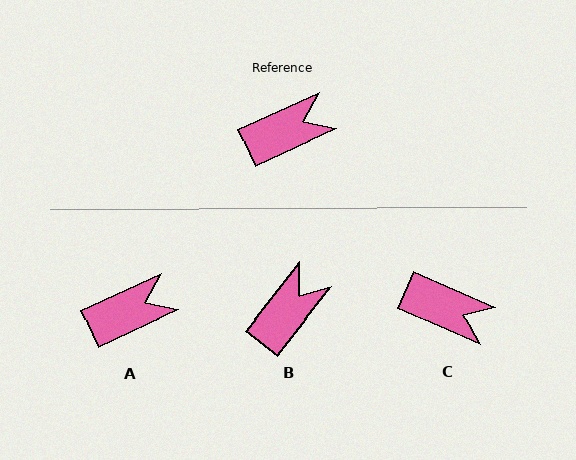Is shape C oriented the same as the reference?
No, it is off by about 48 degrees.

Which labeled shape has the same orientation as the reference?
A.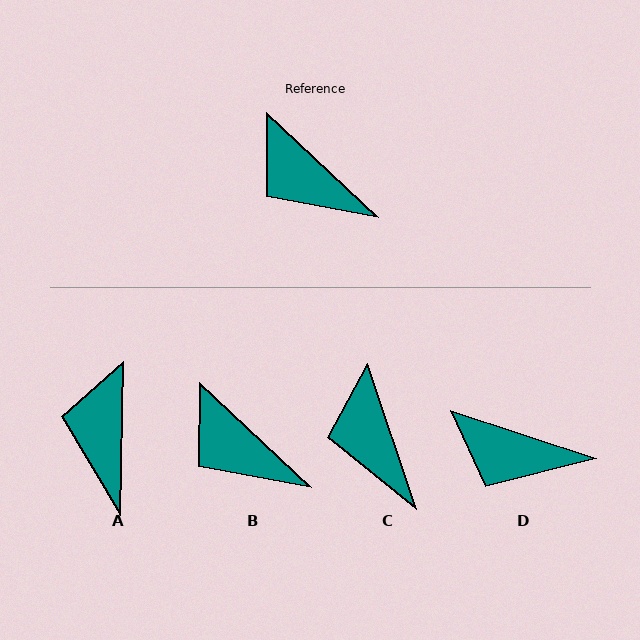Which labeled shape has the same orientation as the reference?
B.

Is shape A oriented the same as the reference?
No, it is off by about 48 degrees.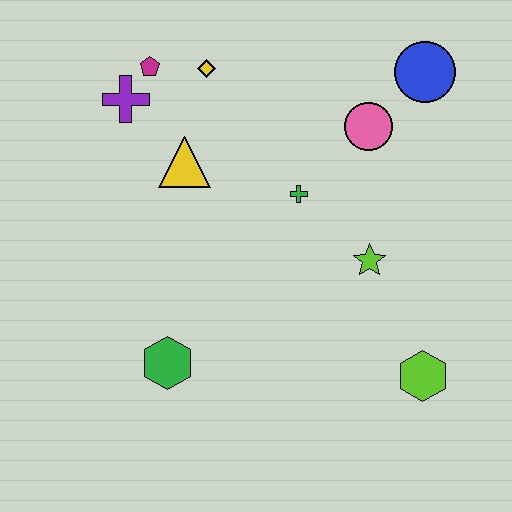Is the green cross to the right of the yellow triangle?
Yes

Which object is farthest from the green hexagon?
The blue circle is farthest from the green hexagon.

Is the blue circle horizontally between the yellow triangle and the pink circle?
No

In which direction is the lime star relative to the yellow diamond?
The lime star is below the yellow diamond.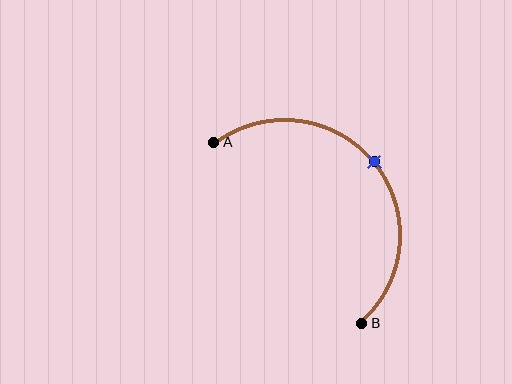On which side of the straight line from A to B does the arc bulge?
The arc bulges above and to the right of the straight line connecting A and B.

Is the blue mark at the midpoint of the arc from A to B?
Yes. The blue mark lies on the arc at equal arc-length from both A and B — it is the arc midpoint.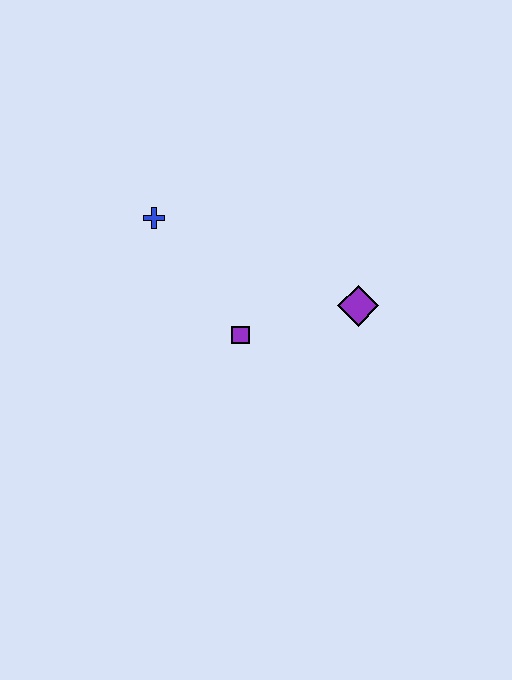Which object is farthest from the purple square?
The blue cross is farthest from the purple square.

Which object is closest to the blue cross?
The purple square is closest to the blue cross.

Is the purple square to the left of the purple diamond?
Yes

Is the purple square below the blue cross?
Yes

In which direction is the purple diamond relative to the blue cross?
The purple diamond is to the right of the blue cross.